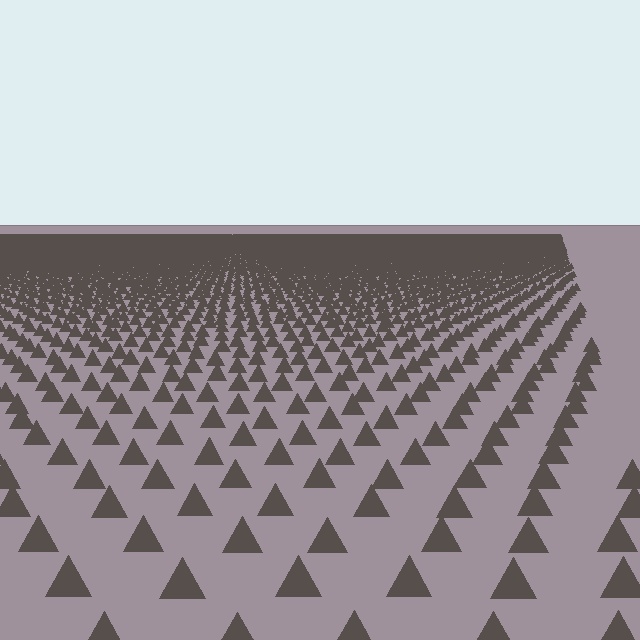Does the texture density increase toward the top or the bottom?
Density increases toward the top.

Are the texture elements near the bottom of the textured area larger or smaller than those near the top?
Larger. Near the bottom, elements are closer to the viewer and appear at a bigger on-screen size.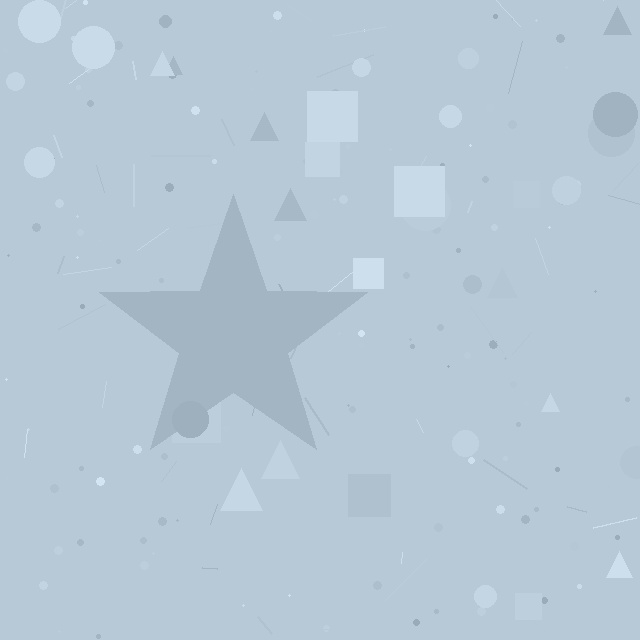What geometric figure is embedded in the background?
A star is embedded in the background.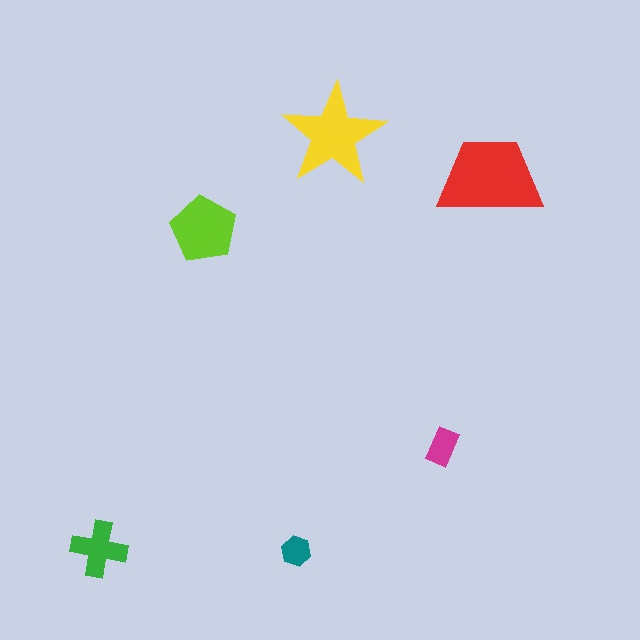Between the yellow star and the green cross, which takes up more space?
The yellow star.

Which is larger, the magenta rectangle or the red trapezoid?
The red trapezoid.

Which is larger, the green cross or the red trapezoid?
The red trapezoid.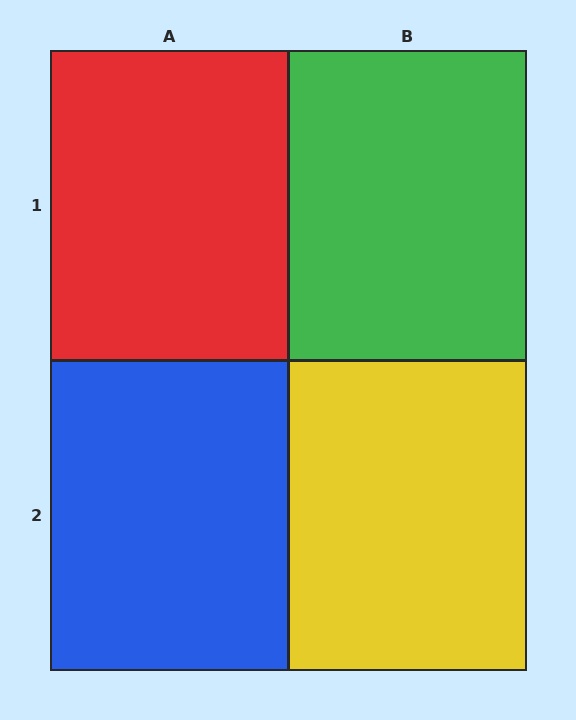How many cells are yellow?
1 cell is yellow.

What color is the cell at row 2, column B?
Yellow.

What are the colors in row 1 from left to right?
Red, green.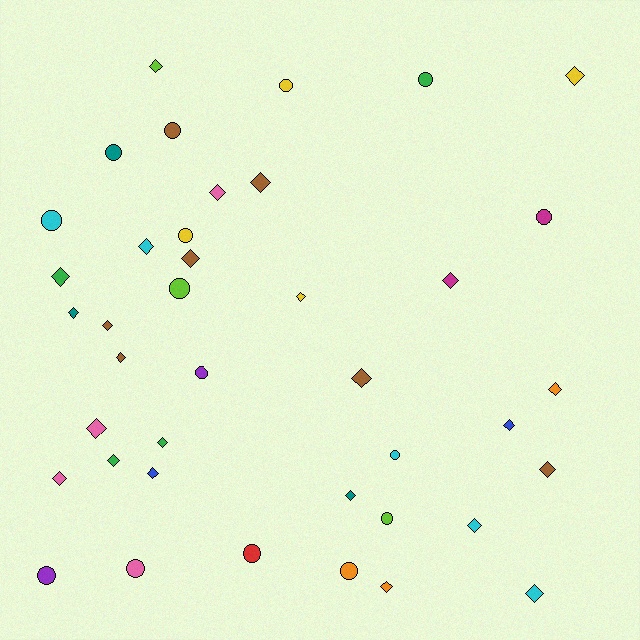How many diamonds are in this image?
There are 25 diamonds.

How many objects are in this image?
There are 40 objects.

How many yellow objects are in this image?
There are 4 yellow objects.